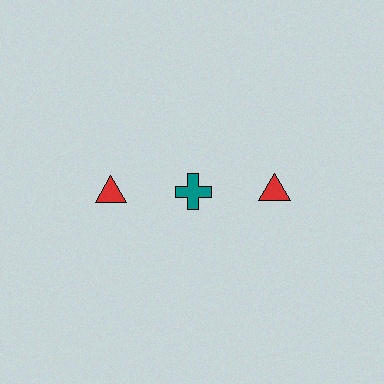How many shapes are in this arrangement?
There are 3 shapes arranged in a grid pattern.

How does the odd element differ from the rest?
It differs in both color (teal instead of red) and shape (cross instead of triangle).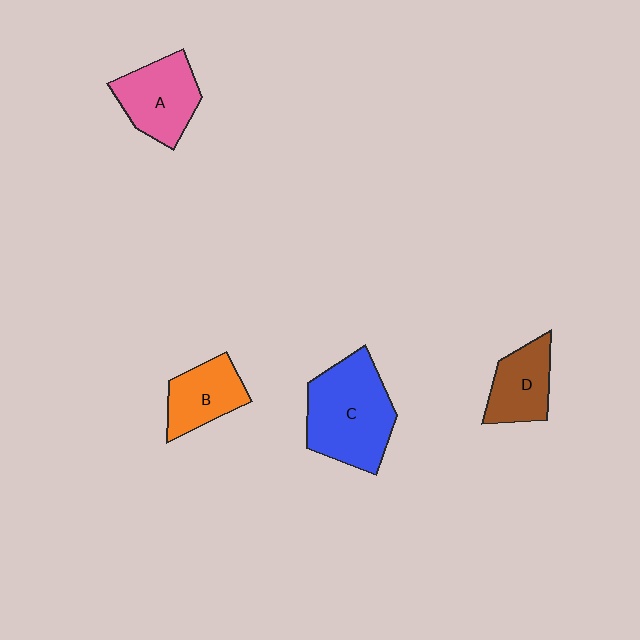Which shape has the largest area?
Shape C (blue).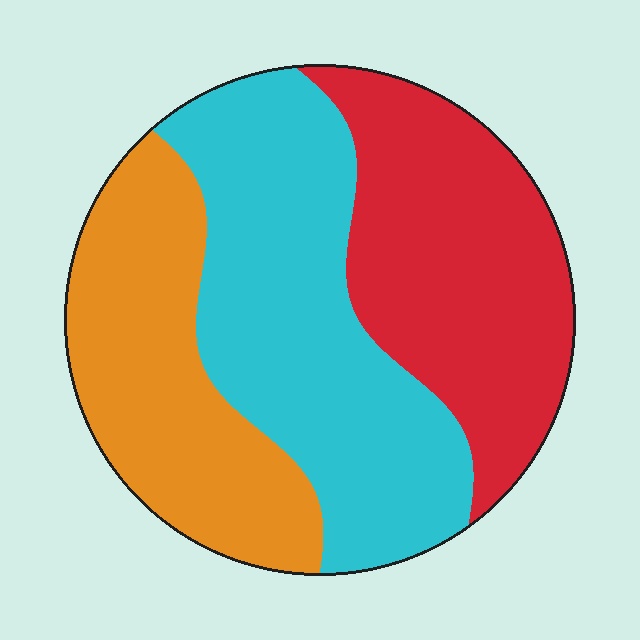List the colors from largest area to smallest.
From largest to smallest: cyan, red, orange.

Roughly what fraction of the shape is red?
Red takes up about one third (1/3) of the shape.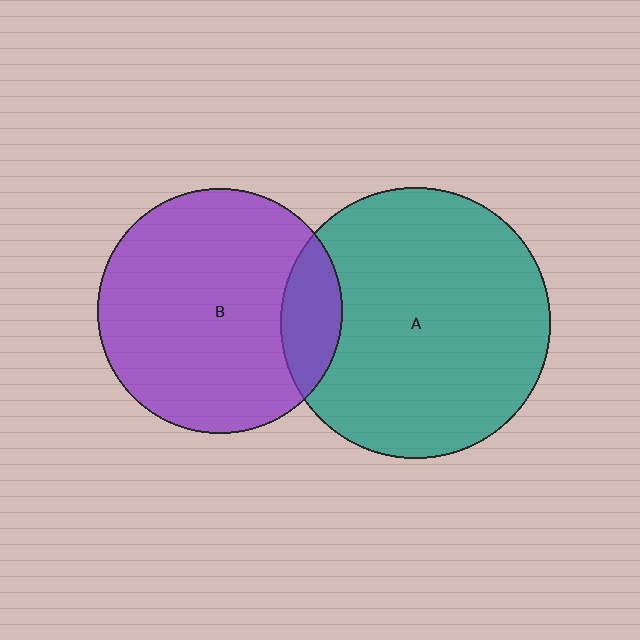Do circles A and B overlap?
Yes.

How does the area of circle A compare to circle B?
Approximately 1.2 times.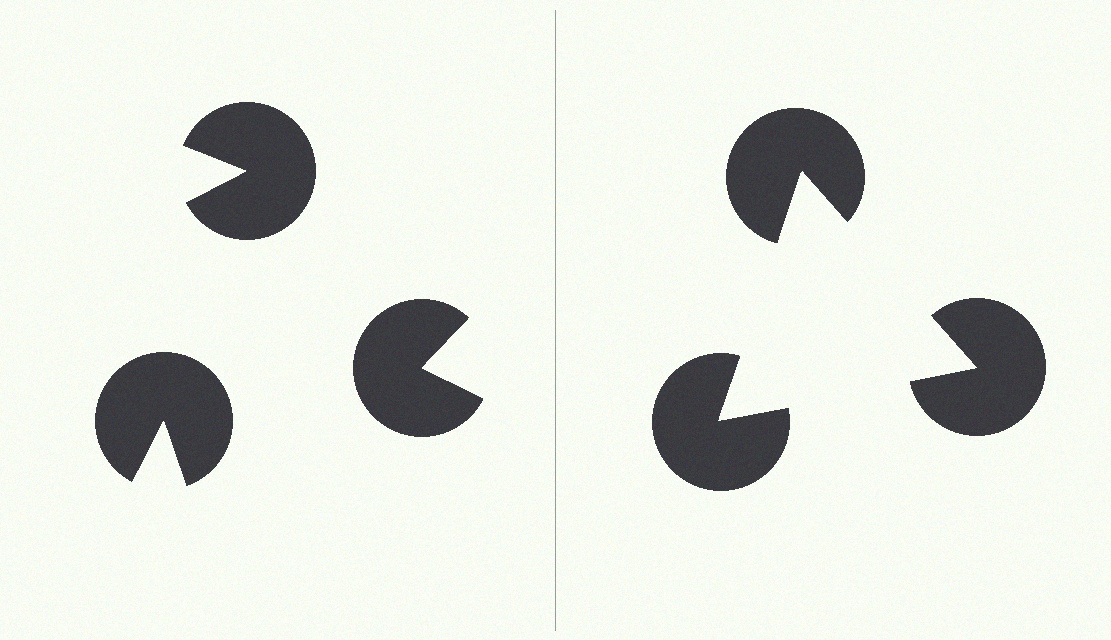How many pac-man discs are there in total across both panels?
6 — 3 on each side.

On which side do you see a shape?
An illusory triangle appears on the right side. On the left side the wedge cuts are rotated, so no coherent shape forms.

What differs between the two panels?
The pac-man discs are positioned identically on both sides; only the wedge orientations differ. On the right they align to a triangle; on the left they are misaligned.